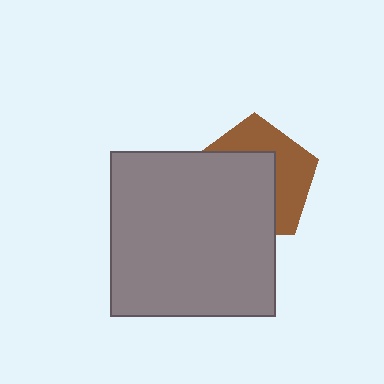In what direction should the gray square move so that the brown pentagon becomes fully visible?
The gray square should move toward the lower-left. That is the shortest direction to clear the overlap and leave the brown pentagon fully visible.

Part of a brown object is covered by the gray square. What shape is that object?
It is a pentagon.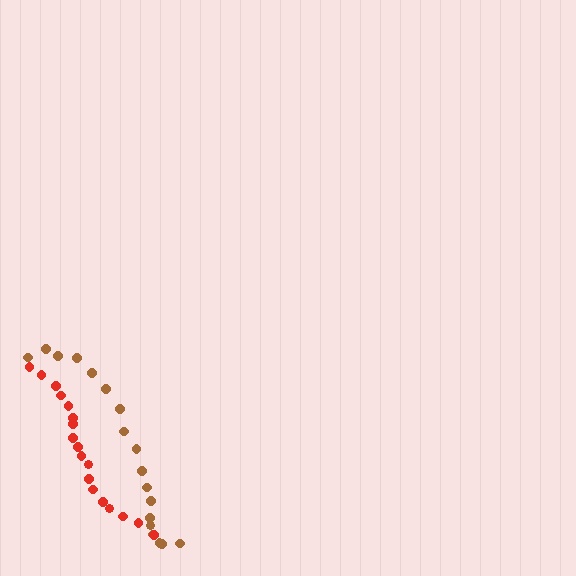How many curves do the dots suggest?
There are 2 distinct paths.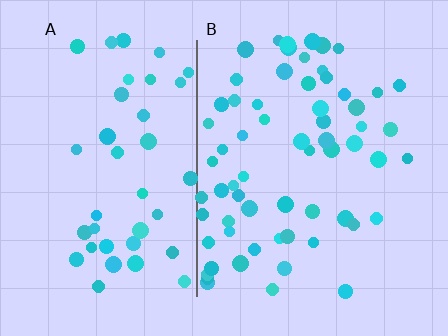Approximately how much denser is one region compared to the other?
Approximately 1.5× — region B over region A.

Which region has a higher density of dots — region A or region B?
B (the right).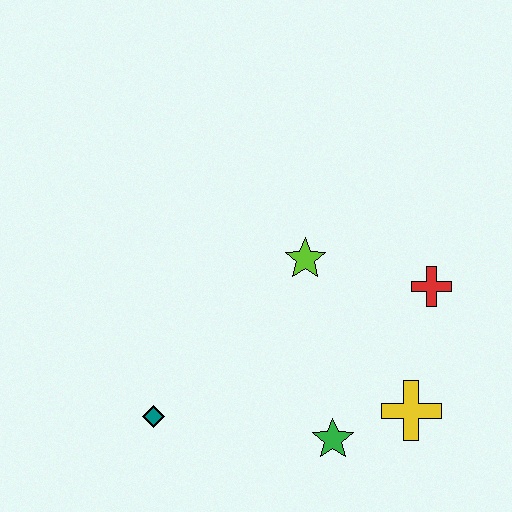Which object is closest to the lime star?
The red cross is closest to the lime star.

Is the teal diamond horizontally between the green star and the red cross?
No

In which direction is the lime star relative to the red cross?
The lime star is to the left of the red cross.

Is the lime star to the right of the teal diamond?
Yes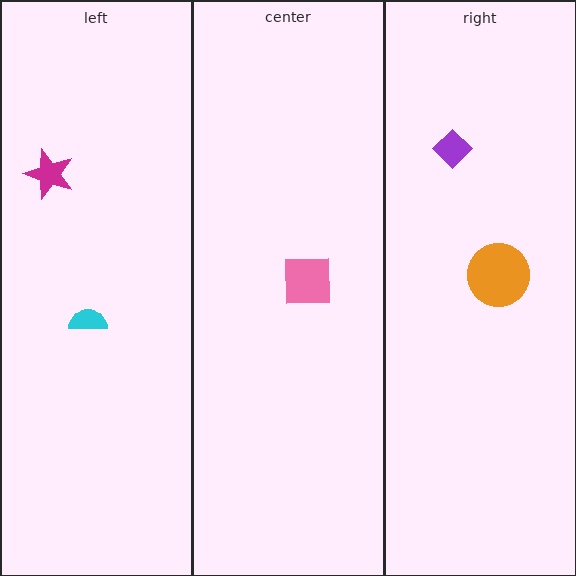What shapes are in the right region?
The purple diamond, the orange circle.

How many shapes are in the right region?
2.